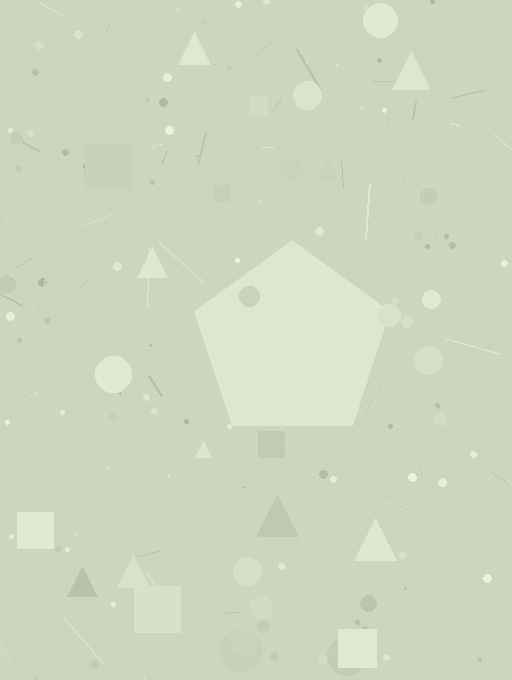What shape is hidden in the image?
A pentagon is hidden in the image.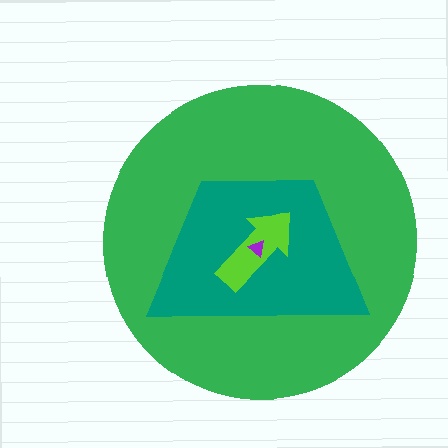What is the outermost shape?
The green circle.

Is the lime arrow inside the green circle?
Yes.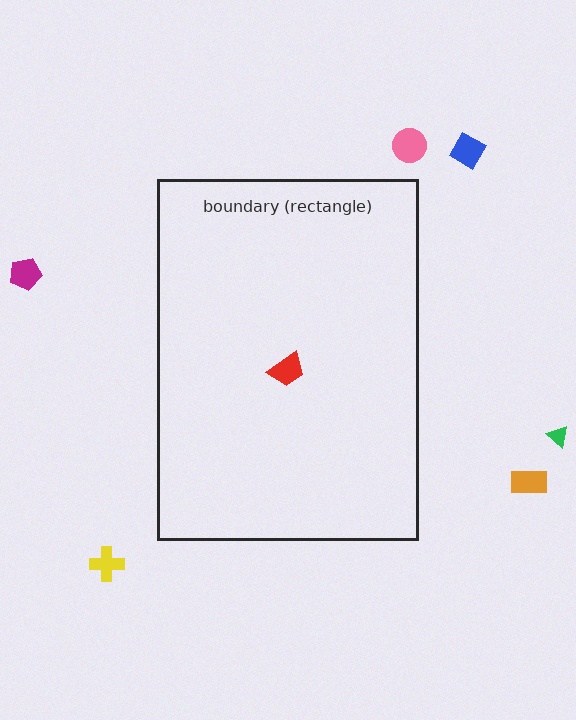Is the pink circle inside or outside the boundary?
Outside.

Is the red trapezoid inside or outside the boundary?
Inside.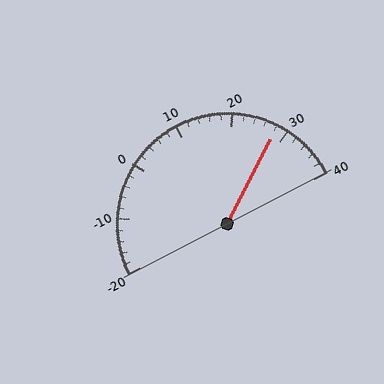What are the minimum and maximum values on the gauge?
The gauge ranges from -20 to 40.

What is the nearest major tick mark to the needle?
The nearest major tick mark is 30.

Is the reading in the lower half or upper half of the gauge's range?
The reading is in the upper half of the range (-20 to 40).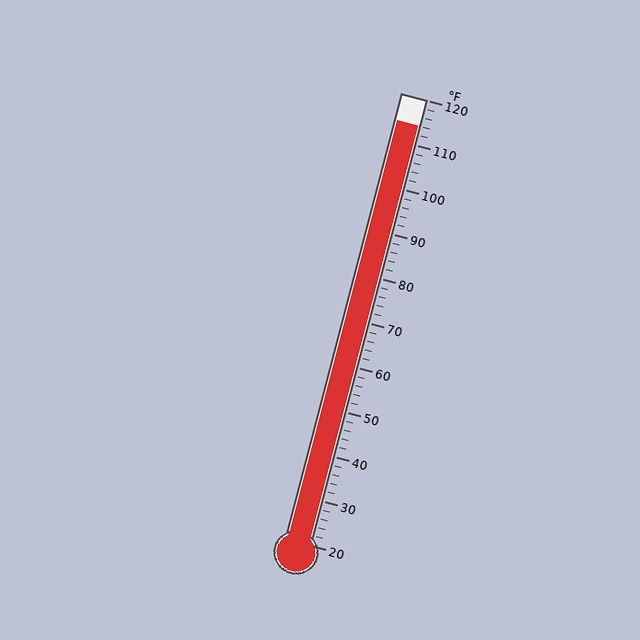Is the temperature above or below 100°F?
The temperature is above 100°F.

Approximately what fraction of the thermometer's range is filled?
The thermometer is filled to approximately 95% of its range.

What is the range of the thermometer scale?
The thermometer scale ranges from 20°F to 120°F.